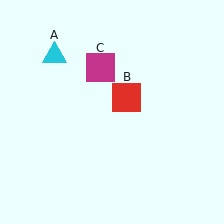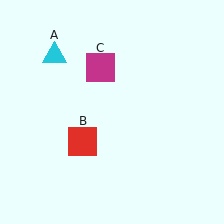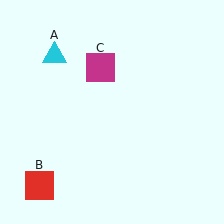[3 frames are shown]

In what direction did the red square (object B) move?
The red square (object B) moved down and to the left.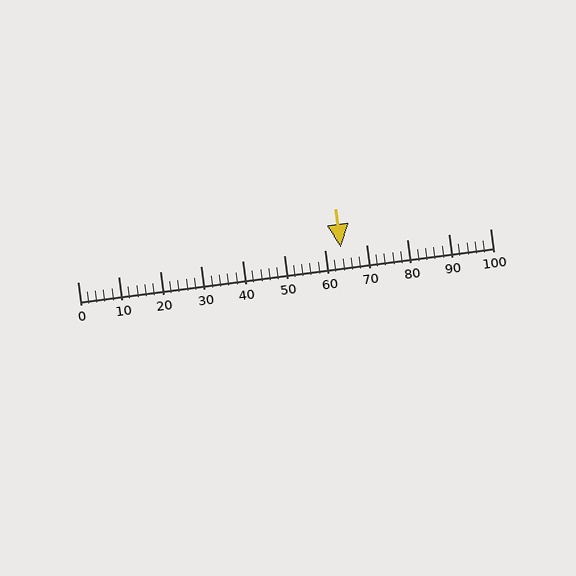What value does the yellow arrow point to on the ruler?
The yellow arrow points to approximately 64.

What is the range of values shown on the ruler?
The ruler shows values from 0 to 100.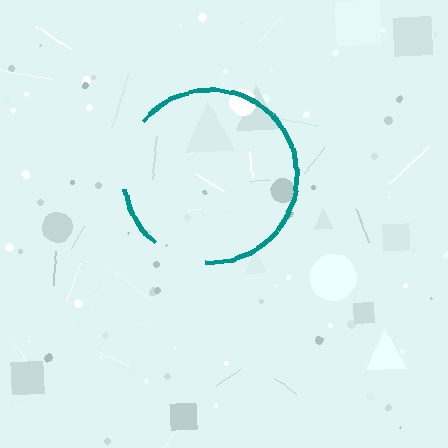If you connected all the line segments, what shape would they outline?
They would outline a circle.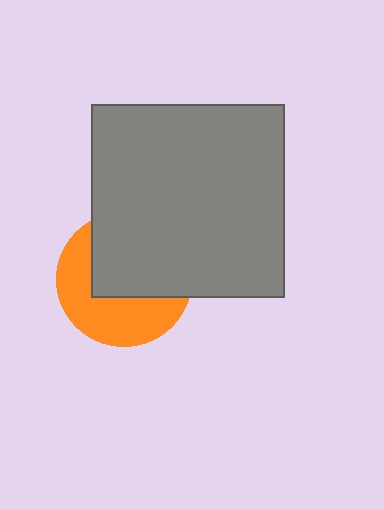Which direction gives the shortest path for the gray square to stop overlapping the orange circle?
Moving toward the upper-right gives the shortest separation.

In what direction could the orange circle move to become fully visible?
The orange circle could move toward the lower-left. That would shift it out from behind the gray square entirely.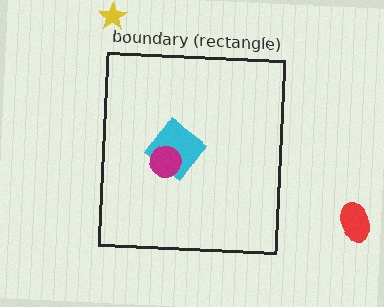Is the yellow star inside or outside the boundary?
Outside.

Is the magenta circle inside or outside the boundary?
Inside.